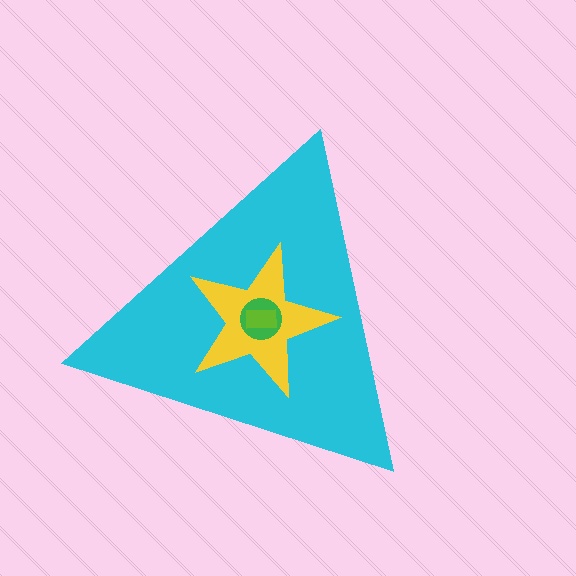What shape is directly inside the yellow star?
The green circle.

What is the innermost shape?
The lime rectangle.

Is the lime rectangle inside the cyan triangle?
Yes.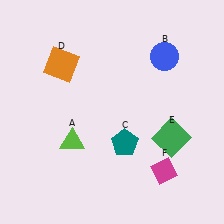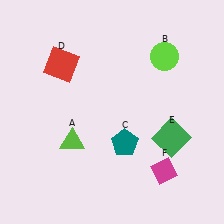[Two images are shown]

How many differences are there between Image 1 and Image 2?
There are 2 differences between the two images.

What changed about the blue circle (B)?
In Image 1, B is blue. In Image 2, it changed to lime.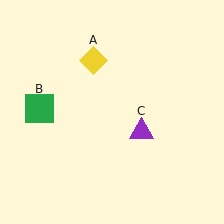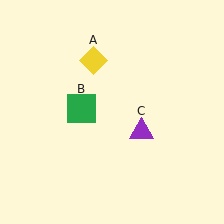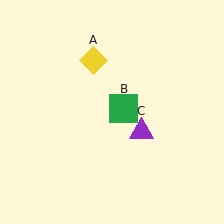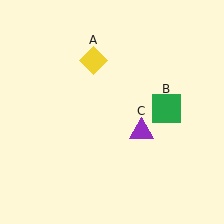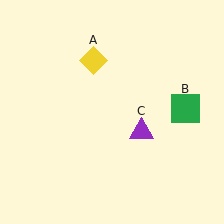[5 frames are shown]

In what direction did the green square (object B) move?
The green square (object B) moved right.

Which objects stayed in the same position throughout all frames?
Yellow diamond (object A) and purple triangle (object C) remained stationary.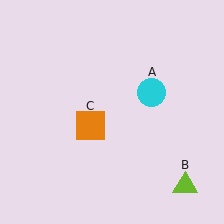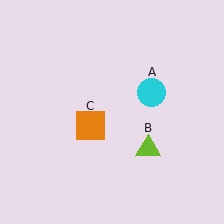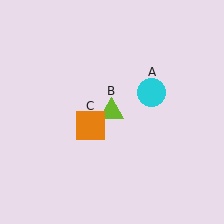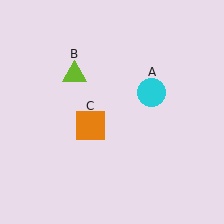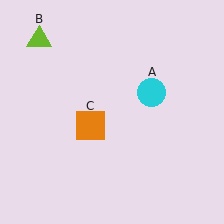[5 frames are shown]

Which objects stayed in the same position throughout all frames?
Cyan circle (object A) and orange square (object C) remained stationary.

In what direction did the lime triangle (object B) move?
The lime triangle (object B) moved up and to the left.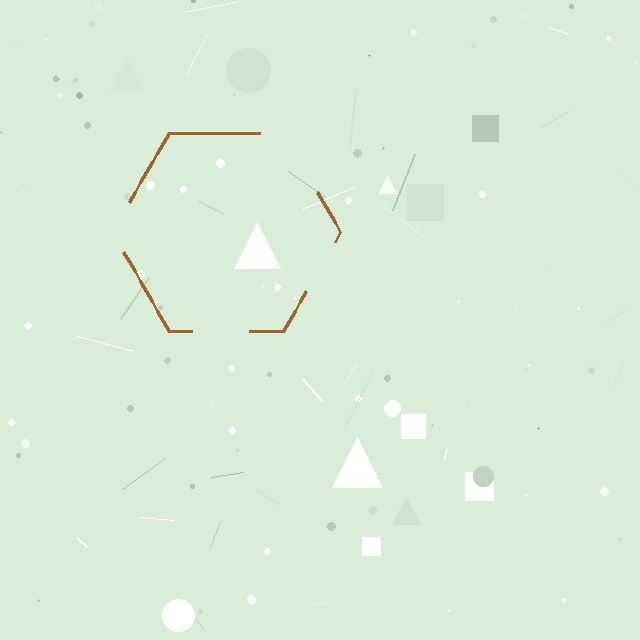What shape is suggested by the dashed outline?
The dashed outline suggests a hexagon.